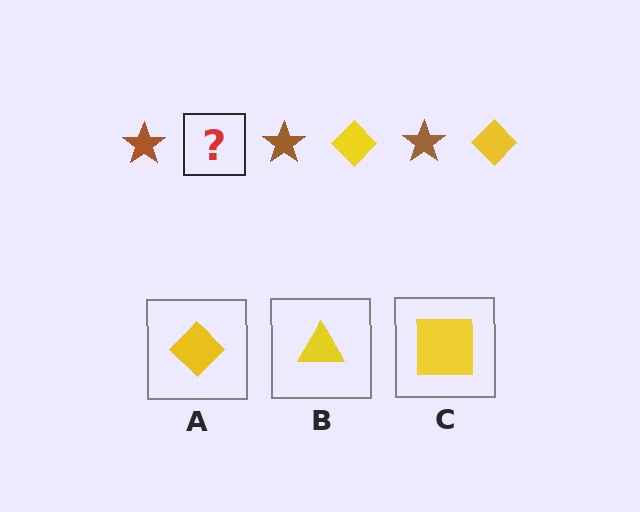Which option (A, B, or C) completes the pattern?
A.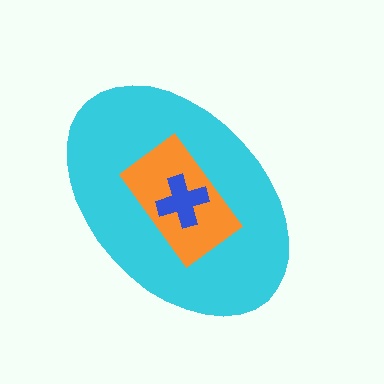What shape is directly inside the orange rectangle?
The blue cross.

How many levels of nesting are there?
3.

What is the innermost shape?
The blue cross.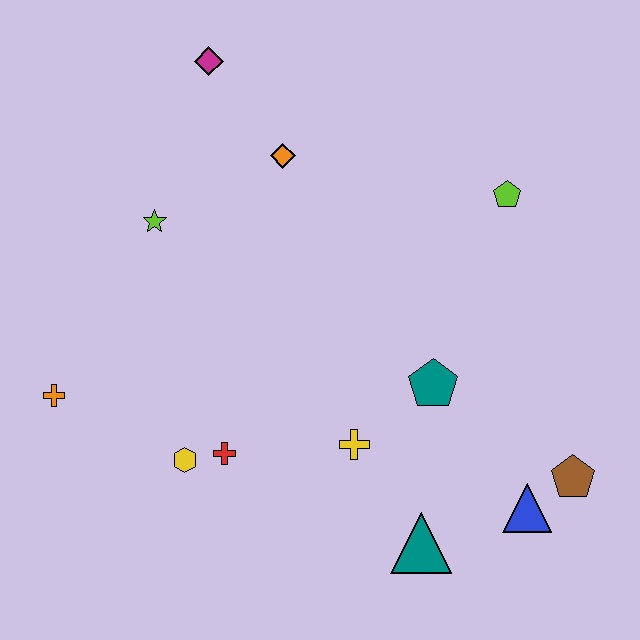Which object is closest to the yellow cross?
The teal pentagon is closest to the yellow cross.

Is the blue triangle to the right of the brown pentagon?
No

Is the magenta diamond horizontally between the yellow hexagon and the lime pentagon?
Yes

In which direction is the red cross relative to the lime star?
The red cross is below the lime star.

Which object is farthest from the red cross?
The magenta diamond is farthest from the red cross.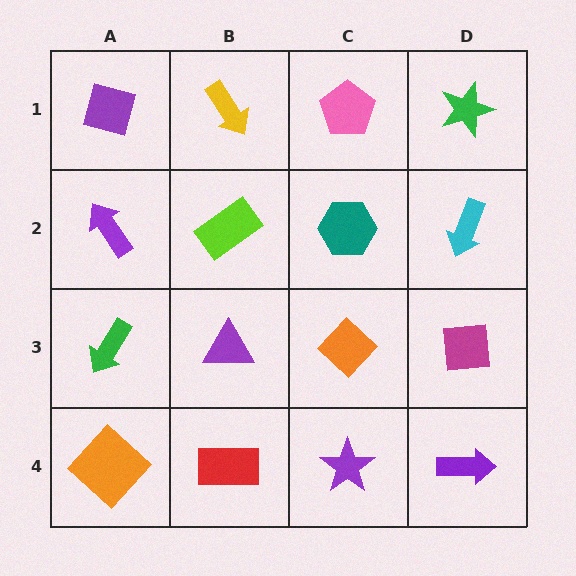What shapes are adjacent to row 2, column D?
A green star (row 1, column D), a magenta square (row 3, column D), a teal hexagon (row 2, column C).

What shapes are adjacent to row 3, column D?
A cyan arrow (row 2, column D), a purple arrow (row 4, column D), an orange diamond (row 3, column C).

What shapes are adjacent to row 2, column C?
A pink pentagon (row 1, column C), an orange diamond (row 3, column C), a lime rectangle (row 2, column B), a cyan arrow (row 2, column D).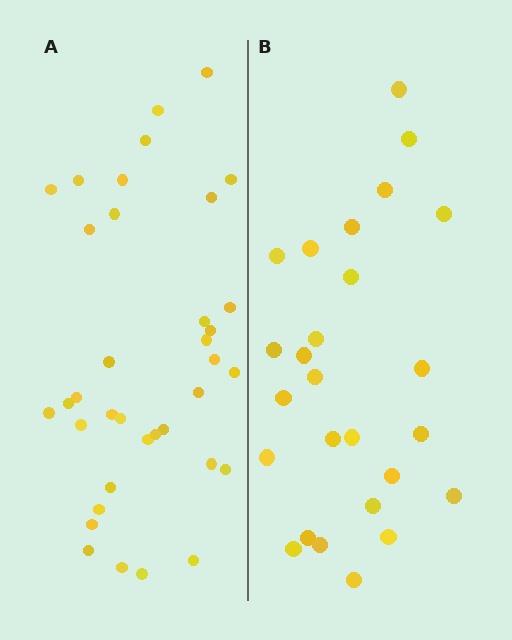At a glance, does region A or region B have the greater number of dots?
Region A (the left region) has more dots.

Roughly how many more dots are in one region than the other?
Region A has roughly 10 or so more dots than region B.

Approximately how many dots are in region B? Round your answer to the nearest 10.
About 30 dots. (The exact count is 26, which rounds to 30.)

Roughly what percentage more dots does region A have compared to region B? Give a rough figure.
About 40% more.